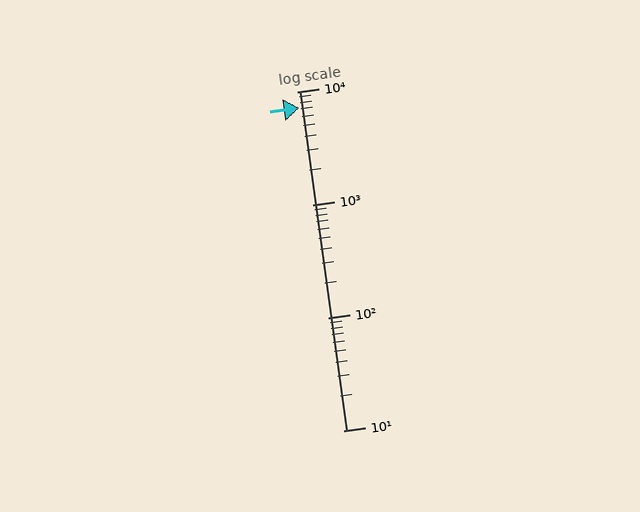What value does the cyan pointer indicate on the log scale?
The pointer indicates approximately 7200.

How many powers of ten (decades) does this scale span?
The scale spans 3 decades, from 10 to 10000.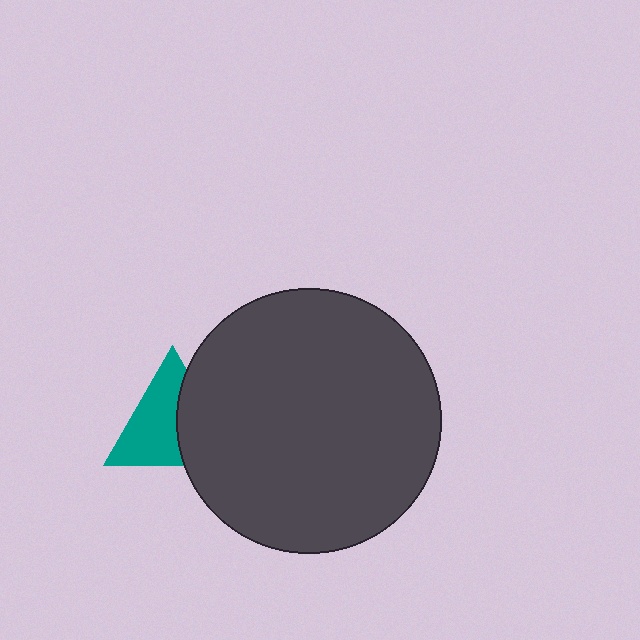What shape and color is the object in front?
The object in front is a dark gray circle.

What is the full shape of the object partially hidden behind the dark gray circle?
The partially hidden object is a teal triangle.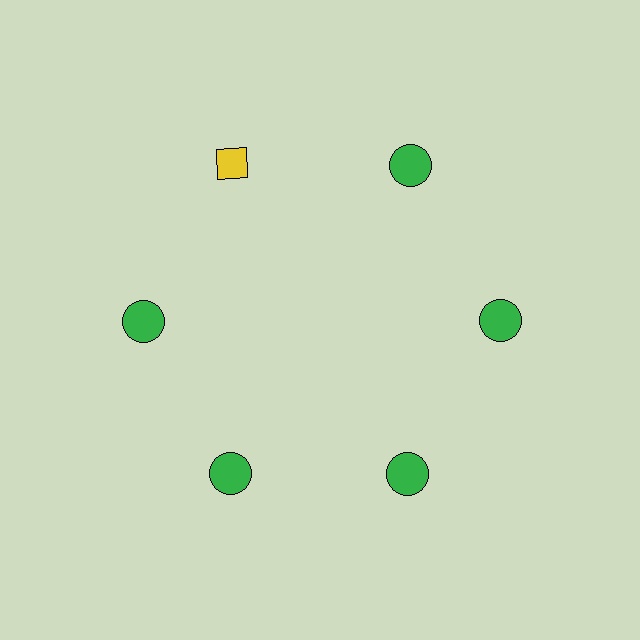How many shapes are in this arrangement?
There are 6 shapes arranged in a ring pattern.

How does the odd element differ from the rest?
It differs in both color (yellow instead of green) and shape (diamond instead of circle).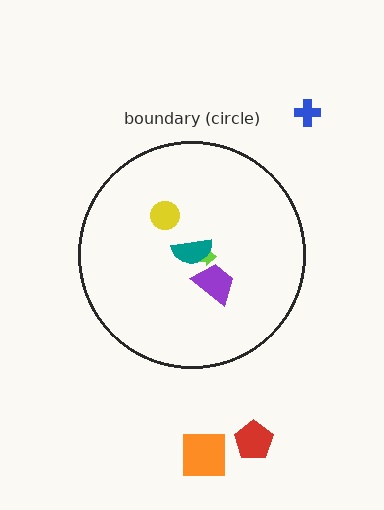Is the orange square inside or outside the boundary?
Outside.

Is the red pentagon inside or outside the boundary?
Outside.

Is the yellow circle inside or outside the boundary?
Inside.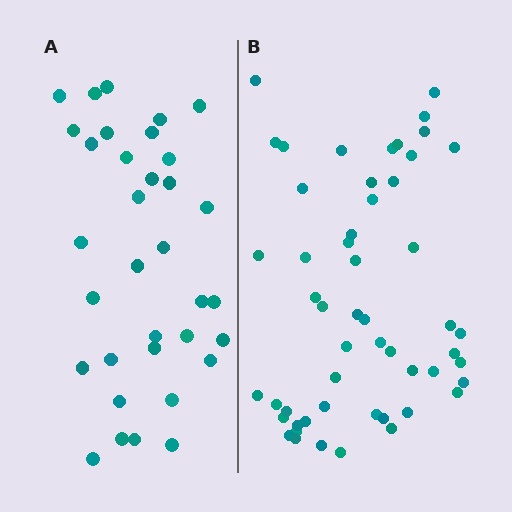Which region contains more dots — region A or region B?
Region B (the right region) has more dots.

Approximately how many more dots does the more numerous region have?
Region B has approximately 20 more dots than region A.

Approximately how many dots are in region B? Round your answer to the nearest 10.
About 50 dots. (The exact count is 53, which rounds to 50.)